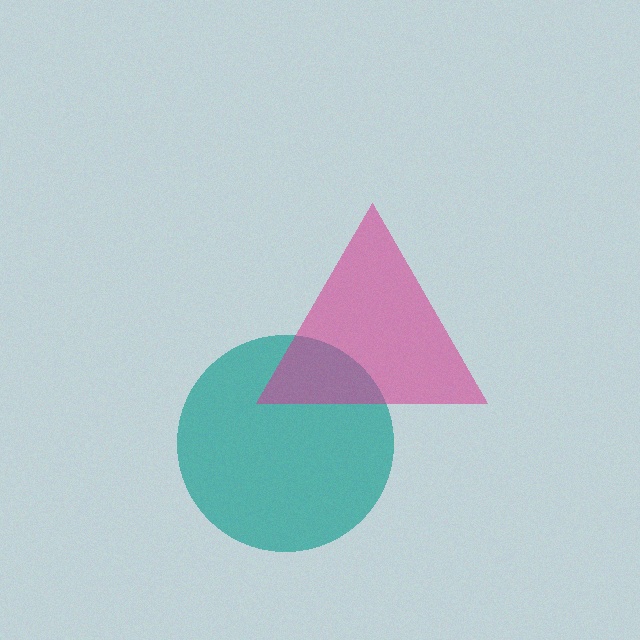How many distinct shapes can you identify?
There are 2 distinct shapes: a teal circle, a magenta triangle.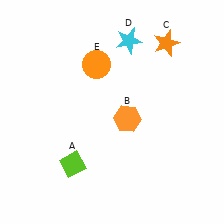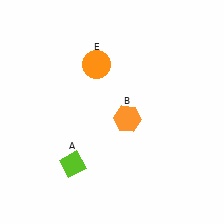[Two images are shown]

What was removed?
The orange star (C), the cyan star (D) were removed in Image 2.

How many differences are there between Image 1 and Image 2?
There are 2 differences between the two images.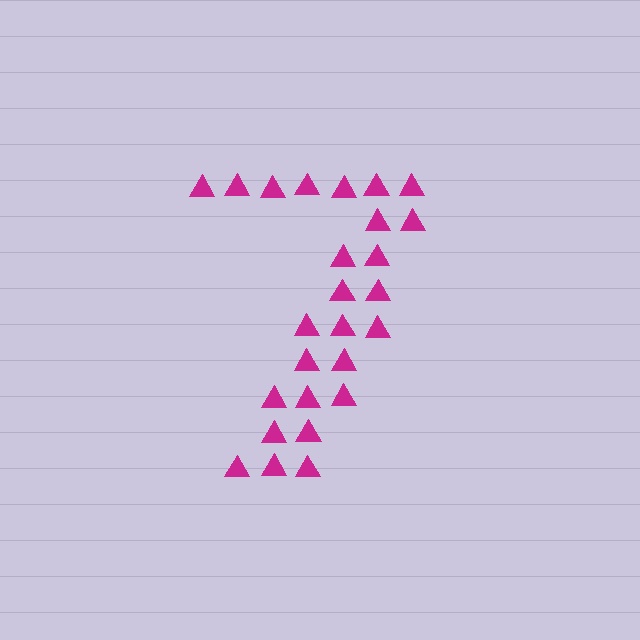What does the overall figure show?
The overall figure shows the digit 7.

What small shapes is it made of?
It is made of small triangles.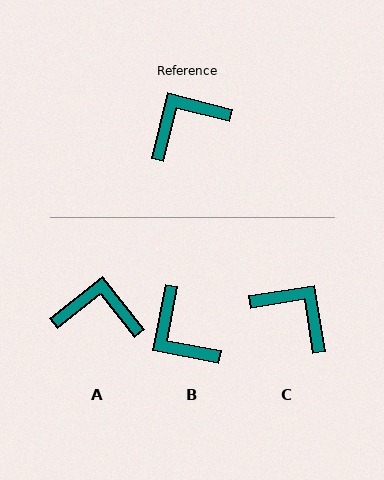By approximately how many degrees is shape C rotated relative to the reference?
Approximately 67 degrees clockwise.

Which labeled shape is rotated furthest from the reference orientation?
B, about 93 degrees away.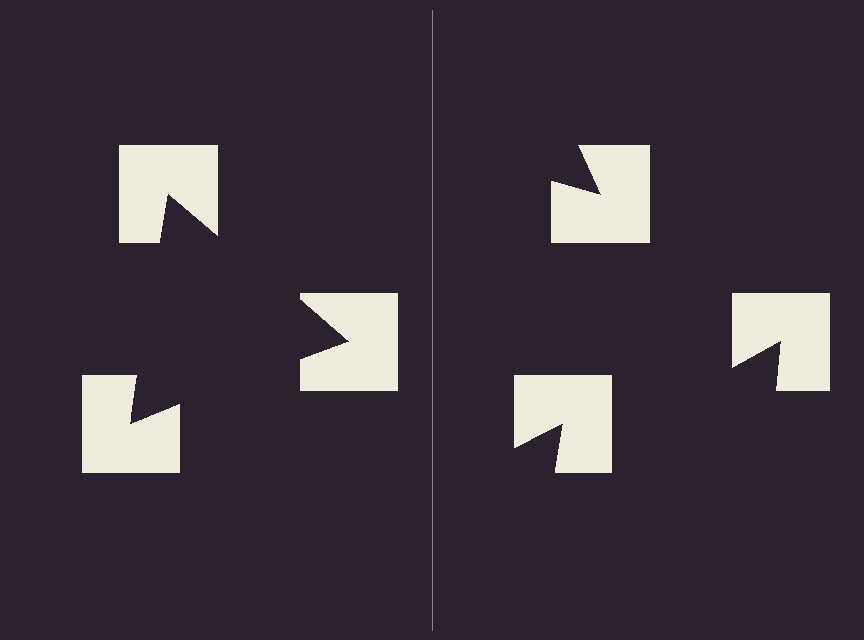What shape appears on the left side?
An illusory triangle.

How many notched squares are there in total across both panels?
6 — 3 on each side.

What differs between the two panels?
The notched squares are positioned identically on both sides; only the wedge orientations differ. On the left they align to a triangle; on the right they are misaligned.